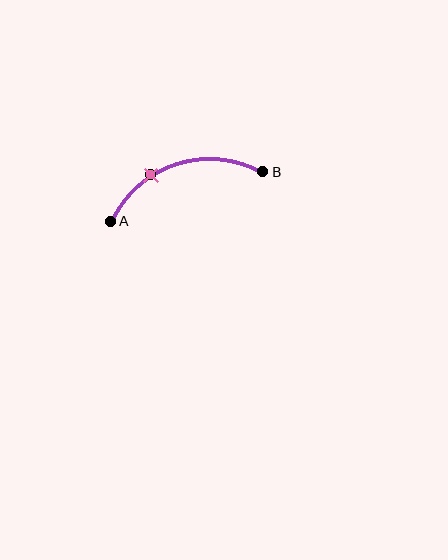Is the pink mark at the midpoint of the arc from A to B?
No. The pink mark lies on the arc but is closer to endpoint A. The arc midpoint would be at the point on the curve equidistant along the arc from both A and B.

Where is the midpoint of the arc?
The arc midpoint is the point on the curve farthest from the straight line joining A and B. It sits above that line.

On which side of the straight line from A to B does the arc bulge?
The arc bulges above the straight line connecting A and B.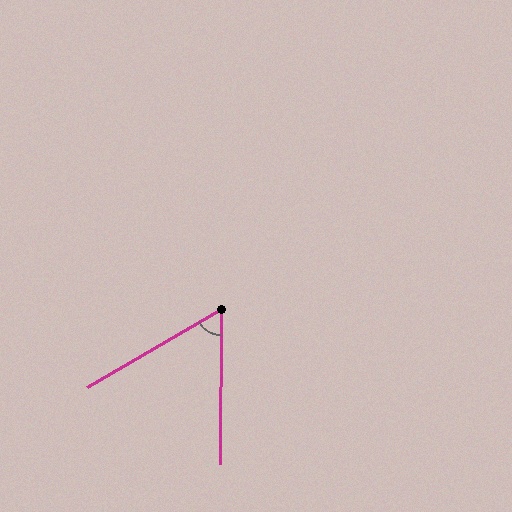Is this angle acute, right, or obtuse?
It is acute.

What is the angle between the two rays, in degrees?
Approximately 59 degrees.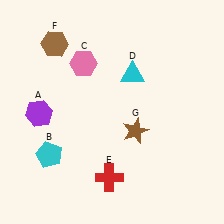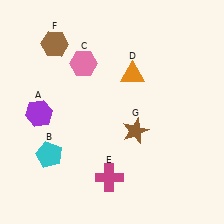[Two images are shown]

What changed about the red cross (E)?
In Image 1, E is red. In Image 2, it changed to magenta.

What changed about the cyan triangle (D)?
In Image 1, D is cyan. In Image 2, it changed to orange.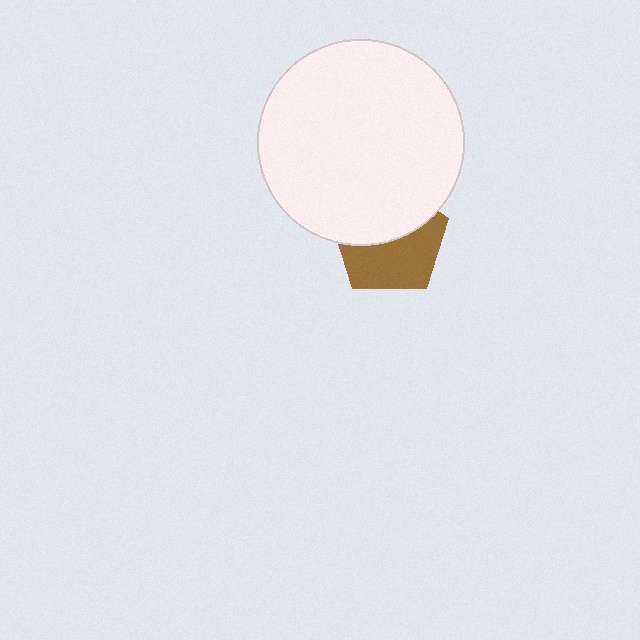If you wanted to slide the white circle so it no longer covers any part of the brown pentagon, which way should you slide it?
Slide it up — that is the most direct way to separate the two shapes.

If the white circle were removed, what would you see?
You would see the complete brown pentagon.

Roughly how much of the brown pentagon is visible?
About half of it is visible (roughly 52%).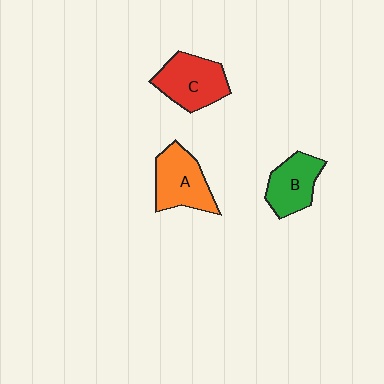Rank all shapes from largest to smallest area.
From largest to smallest: C (red), A (orange), B (green).